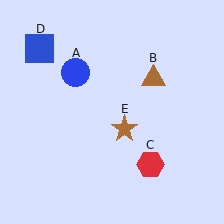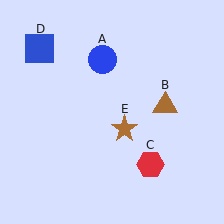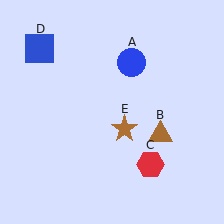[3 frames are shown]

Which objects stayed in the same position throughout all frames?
Red hexagon (object C) and blue square (object D) and brown star (object E) remained stationary.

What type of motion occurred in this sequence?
The blue circle (object A), brown triangle (object B) rotated clockwise around the center of the scene.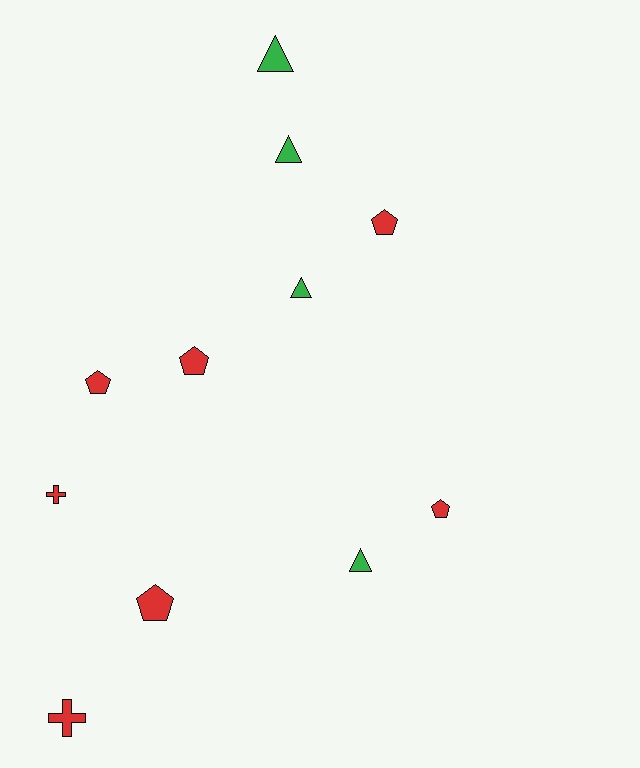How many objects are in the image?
There are 11 objects.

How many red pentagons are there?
There are 5 red pentagons.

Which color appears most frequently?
Red, with 7 objects.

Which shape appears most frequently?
Pentagon, with 5 objects.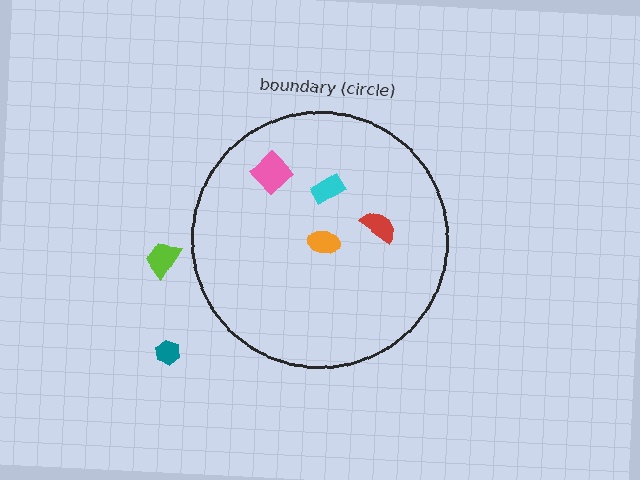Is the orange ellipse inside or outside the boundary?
Inside.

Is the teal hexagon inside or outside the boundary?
Outside.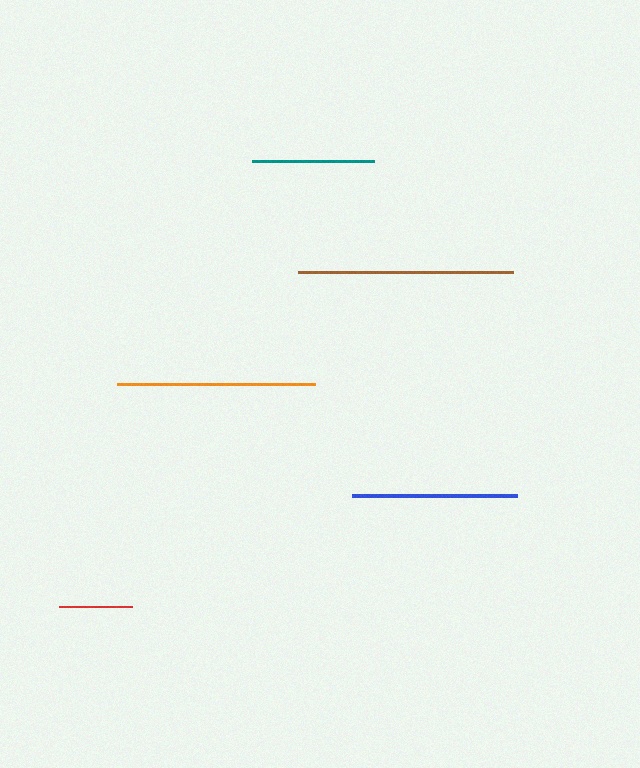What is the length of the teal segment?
The teal segment is approximately 122 pixels long.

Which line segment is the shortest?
The red line is the shortest at approximately 72 pixels.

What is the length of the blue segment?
The blue segment is approximately 165 pixels long.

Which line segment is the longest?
The brown line is the longest at approximately 215 pixels.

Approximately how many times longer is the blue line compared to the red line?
The blue line is approximately 2.3 times the length of the red line.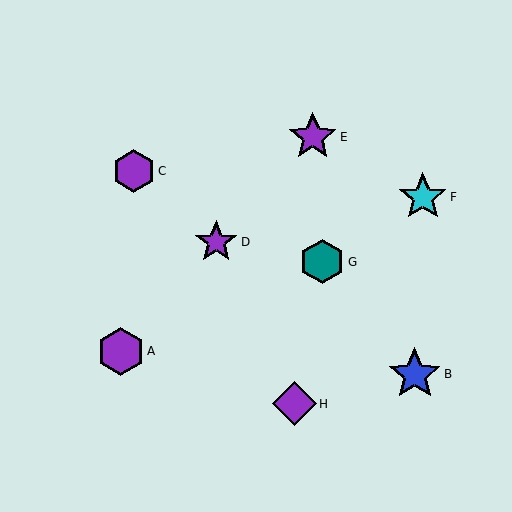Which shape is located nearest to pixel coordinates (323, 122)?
The purple star (labeled E) at (313, 137) is nearest to that location.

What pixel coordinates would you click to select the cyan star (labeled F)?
Click at (423, 197) to select the cyan star F.